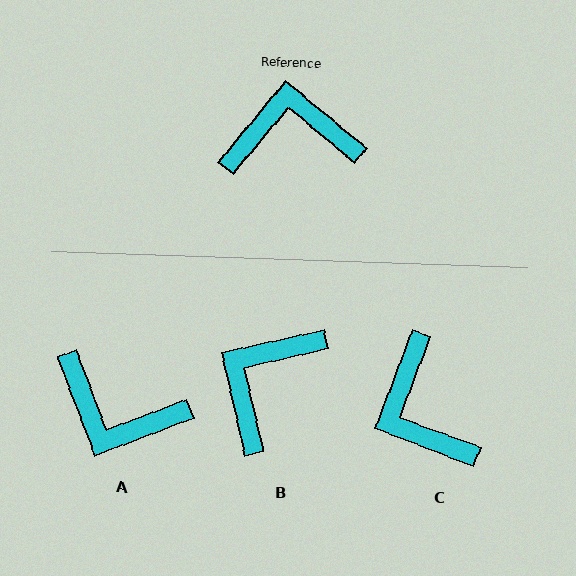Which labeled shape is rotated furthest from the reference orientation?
A, about 150 degrees away.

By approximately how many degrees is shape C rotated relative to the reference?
Approximately 109 degrees counter-clockwise.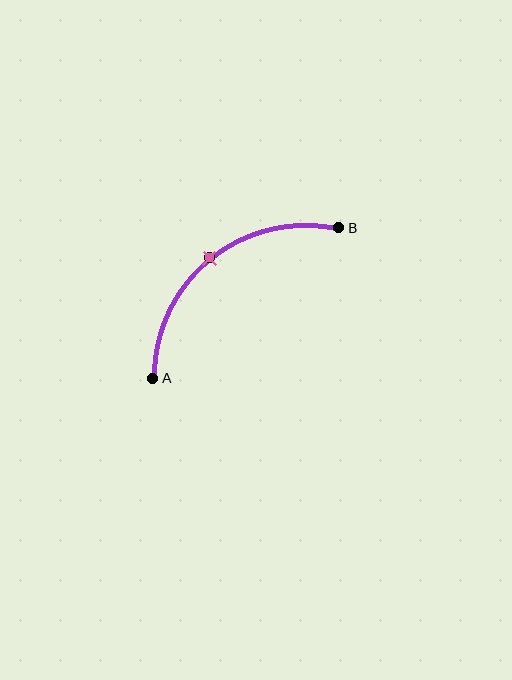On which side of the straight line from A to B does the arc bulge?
The arc bulges above and to the left of the straight line connecting A and B.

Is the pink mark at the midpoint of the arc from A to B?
Yes. The pink mark lies on the arc at equal arc-length from both A and B — it is the arc midpoint.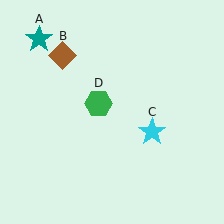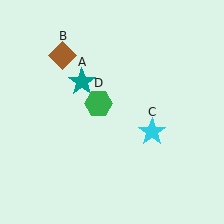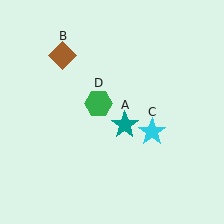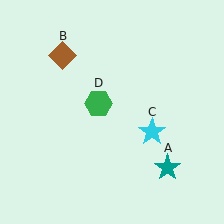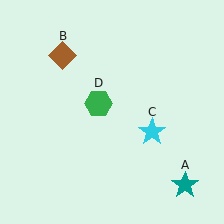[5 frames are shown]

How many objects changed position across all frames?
1 object changed position: teal star (object A).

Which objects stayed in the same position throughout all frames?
Brown diamond (object B) and cyan star (object C) and green hexagon (object D) remained stationary.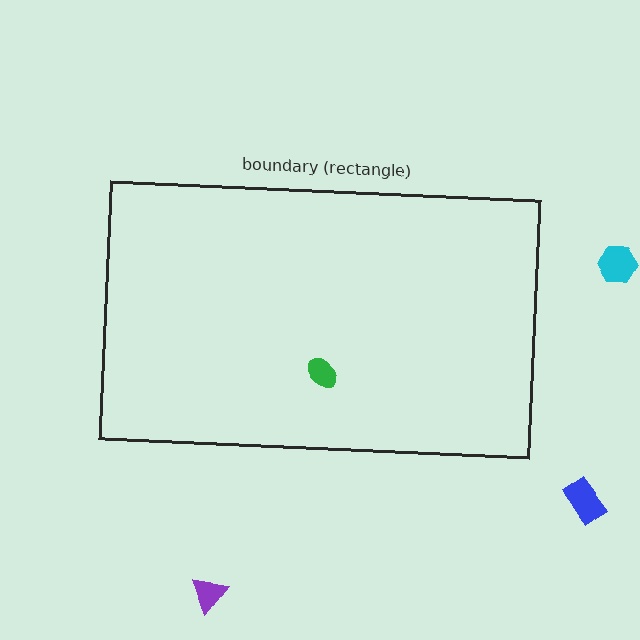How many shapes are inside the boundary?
1 inside, 3 outside.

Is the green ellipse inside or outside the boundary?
Inside.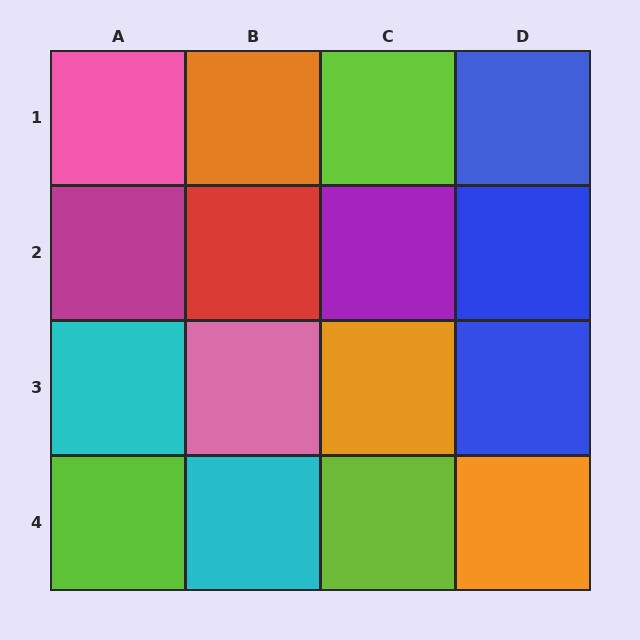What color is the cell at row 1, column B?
Orange.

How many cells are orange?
3 cells are orange.